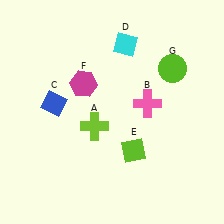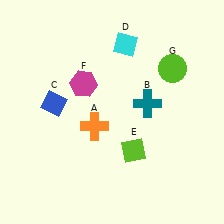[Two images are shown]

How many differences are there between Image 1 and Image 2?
There are 2 differences between the two images.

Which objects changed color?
A changed from lime to orange. B changed from pink to teal.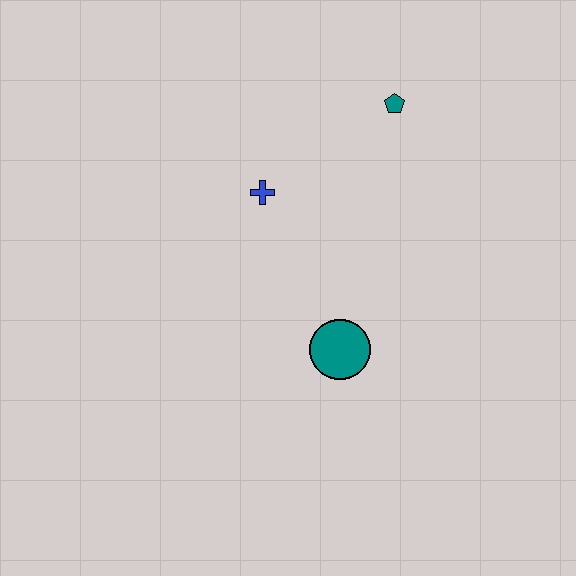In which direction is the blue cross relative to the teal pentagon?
The blue cross is to the left of the teal pentagon.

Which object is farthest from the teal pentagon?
The teal circle is farthest from the teal pentagon.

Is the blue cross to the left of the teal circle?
Yes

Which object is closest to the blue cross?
The teal pentagon is closest to the blue cross.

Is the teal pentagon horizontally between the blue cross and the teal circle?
No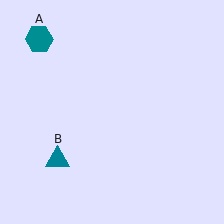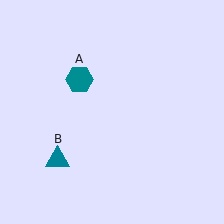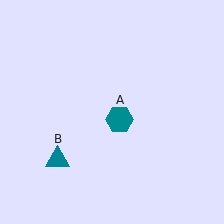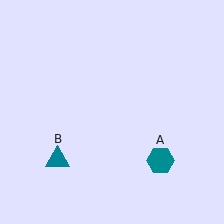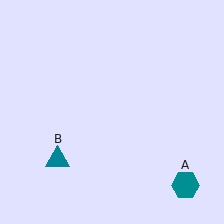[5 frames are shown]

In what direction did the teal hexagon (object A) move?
The teal hexagon (object A) moved down and to the right.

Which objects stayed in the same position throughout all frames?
Teal triangle (object B) remained stationary.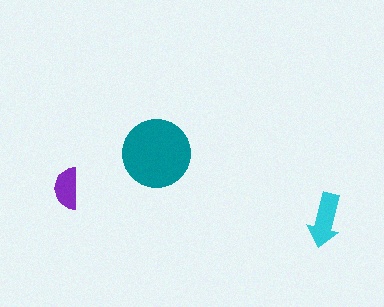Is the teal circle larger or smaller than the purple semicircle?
Larger.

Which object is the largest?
The teal circle.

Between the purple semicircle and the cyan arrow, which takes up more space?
The cyan arrow.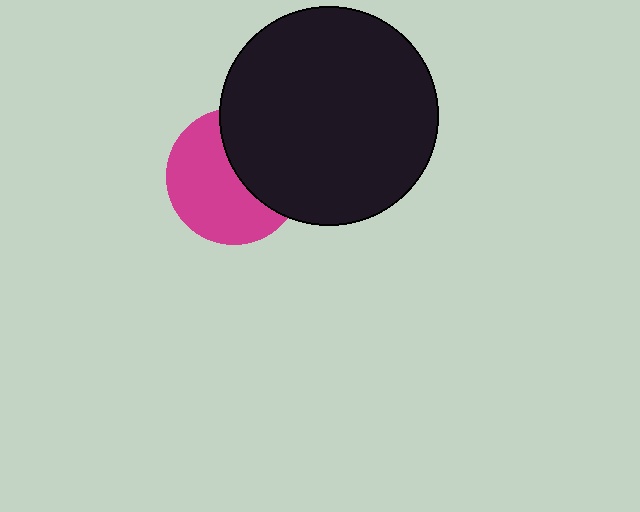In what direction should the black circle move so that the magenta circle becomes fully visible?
The black circle should move right. That is the shortest direction to clear the overlap and leave the magenta circle fully visible.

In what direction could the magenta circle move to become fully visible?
The magenta circle could move left. That would shift it out from behind the black circle entirely.